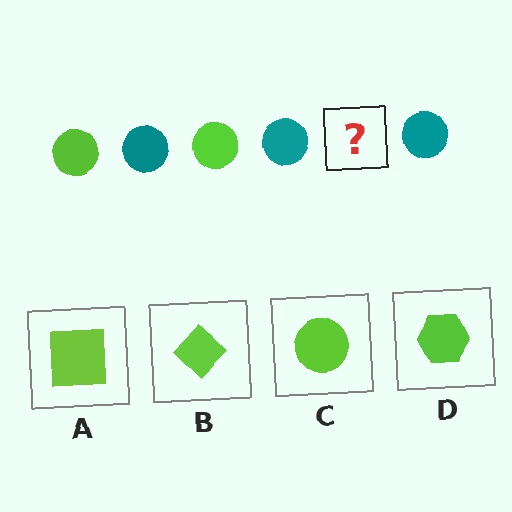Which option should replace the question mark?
Option C.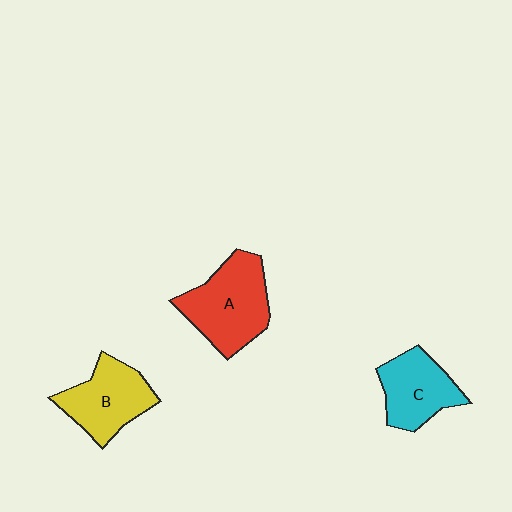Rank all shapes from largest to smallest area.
From largest to smallest: A (red), B (yellow), C (cyan).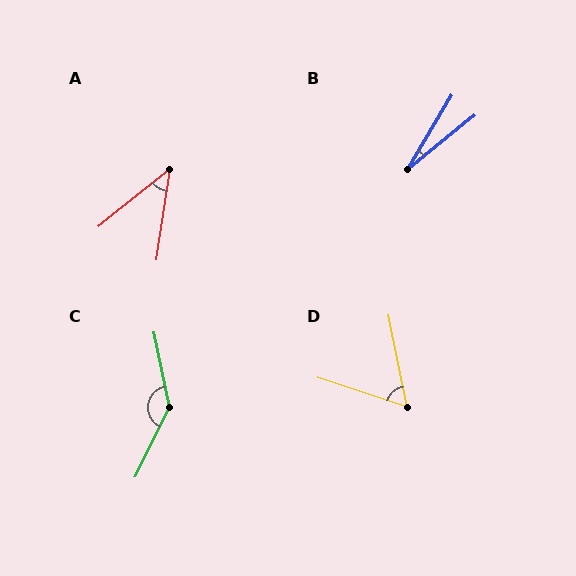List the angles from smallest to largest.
B (20°), A (43°), D (61°), C (142°).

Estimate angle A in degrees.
Approximately 43 degrees.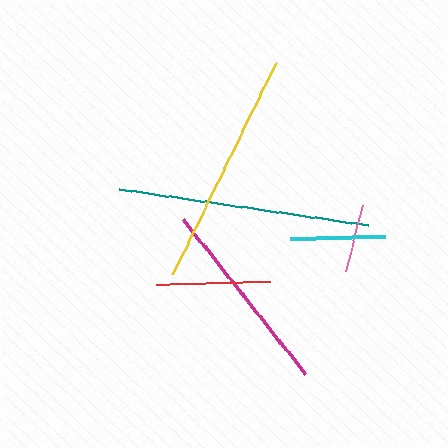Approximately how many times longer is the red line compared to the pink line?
The red line is approximately 1.7 times the length of the pink line.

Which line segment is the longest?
The teal line is the longest at approximately 251 pixels.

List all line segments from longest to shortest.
From longest to shortest: teal, yellow, magenta, red, cyan, pink.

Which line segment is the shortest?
The pink line is the shortest at approximately 68 pixels.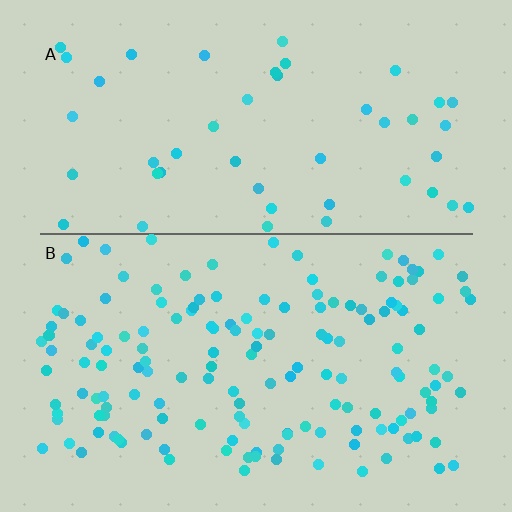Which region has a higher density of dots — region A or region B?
B (the bottom).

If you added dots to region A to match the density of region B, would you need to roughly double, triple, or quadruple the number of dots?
Approximately triple.